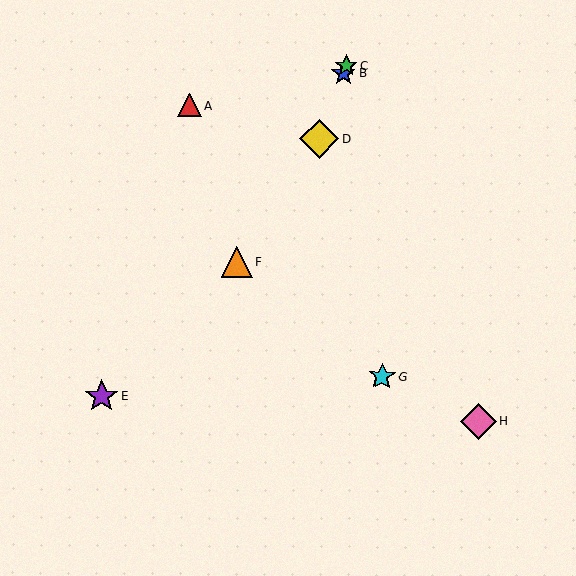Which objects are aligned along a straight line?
Objects B, C, D are aligned along a straight line.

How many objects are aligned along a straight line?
3 objects (B, C, D) are aligned along a straight line.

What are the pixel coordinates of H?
Object H is at (479, 422).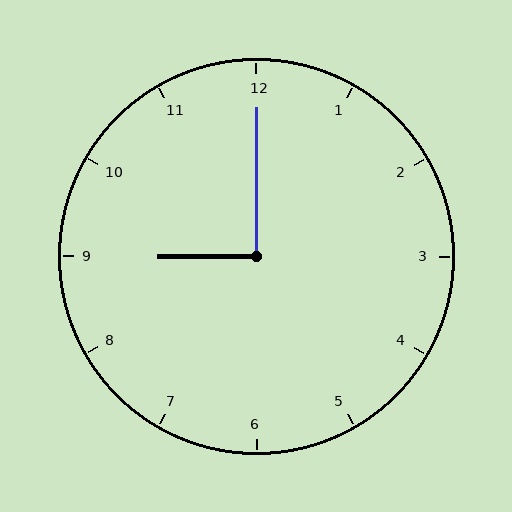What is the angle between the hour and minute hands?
Approximately 90 degrees.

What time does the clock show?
9:00.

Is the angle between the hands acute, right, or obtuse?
It is right.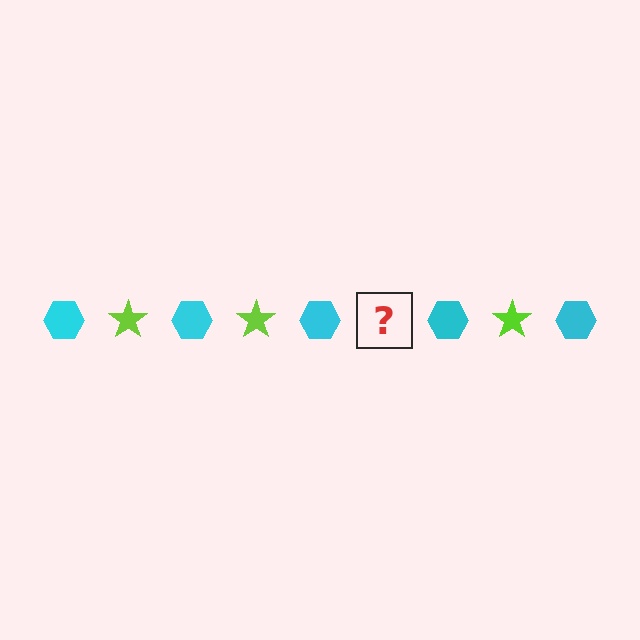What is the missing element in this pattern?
The missing element is a lime star.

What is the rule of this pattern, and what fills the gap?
The rule is that the pattern alternates between cyan hexagon and lime star. The gap should be filled with a lime star.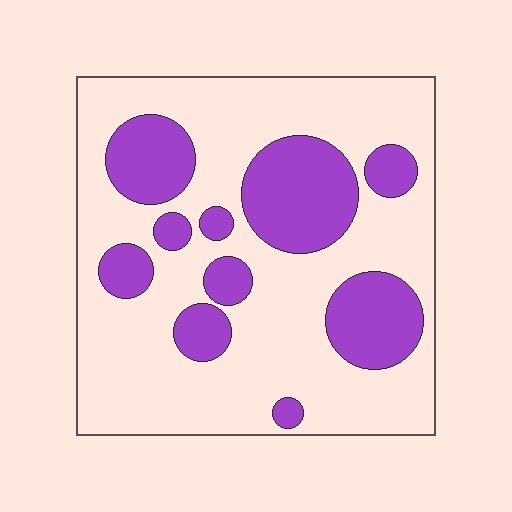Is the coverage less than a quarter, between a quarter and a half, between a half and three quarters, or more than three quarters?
Between a quarter and a half.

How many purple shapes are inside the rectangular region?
10.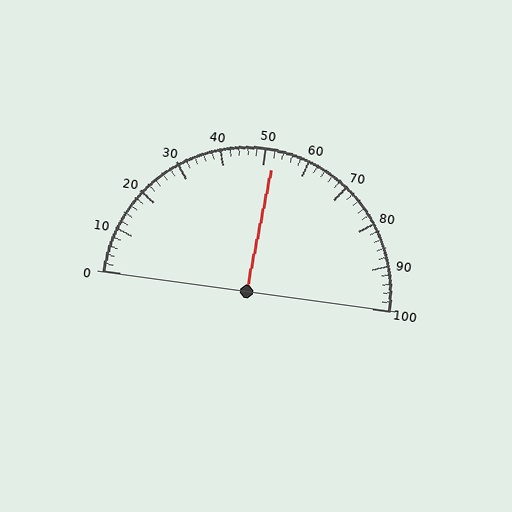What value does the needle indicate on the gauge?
The needle indicates approximately 52.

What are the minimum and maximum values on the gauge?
The gauge ranges from 0 to 100.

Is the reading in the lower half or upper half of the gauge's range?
The reading is in the upper half of the range (0 to 100).